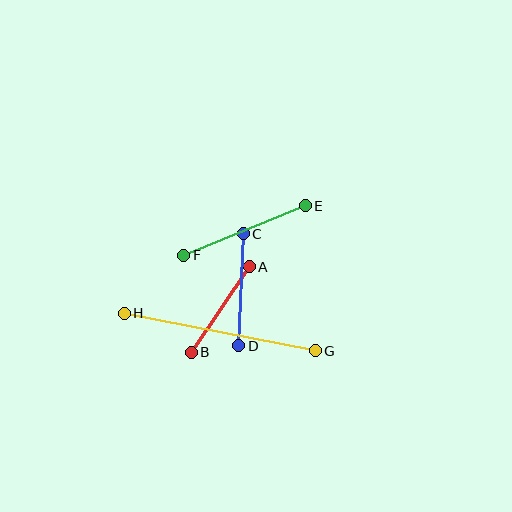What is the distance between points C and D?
The distance is approximately 112 pixels.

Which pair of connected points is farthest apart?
Points G and H are farthest apart.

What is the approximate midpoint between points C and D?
The midpoint is at approximately (241, 290) pixels.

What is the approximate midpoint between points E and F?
The midpoint is at approximately (244, 230) pixels.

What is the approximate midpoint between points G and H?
The midpoint is at approximately (220, 332) pixels.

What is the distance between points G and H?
The distance is approximately 195 pixels.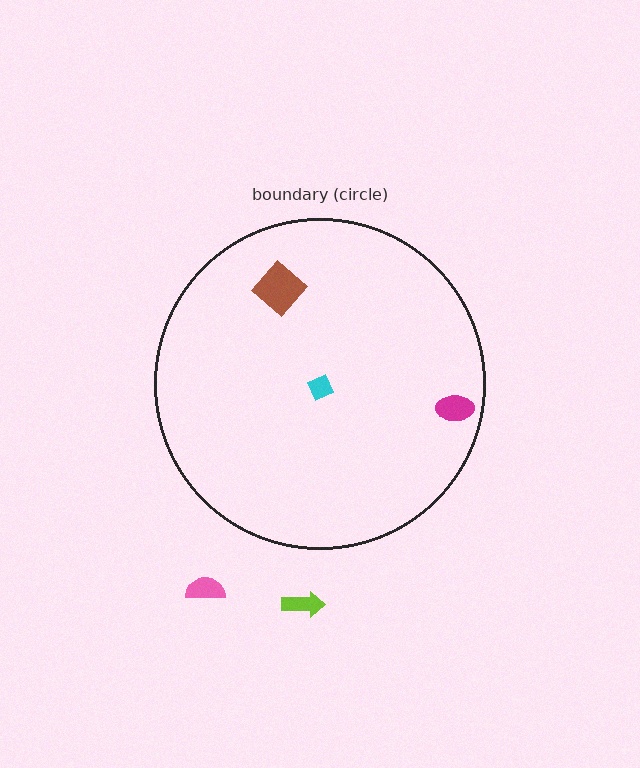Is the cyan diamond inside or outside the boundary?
Inside.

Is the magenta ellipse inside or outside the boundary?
Inside.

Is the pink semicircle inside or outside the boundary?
Outside.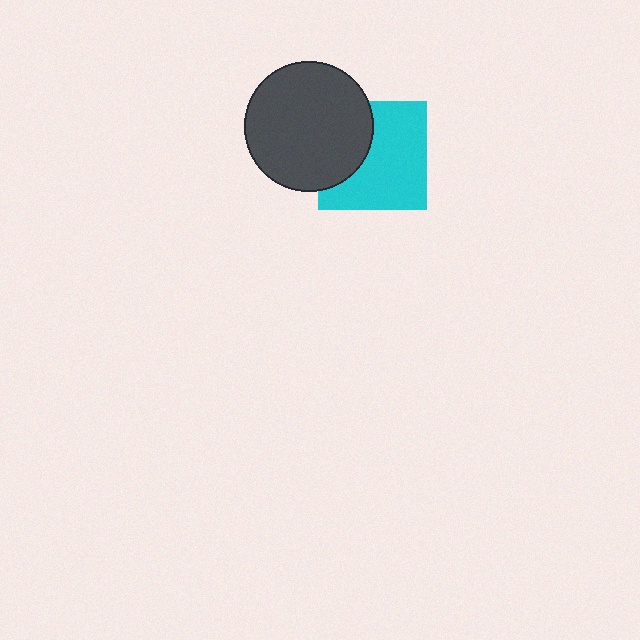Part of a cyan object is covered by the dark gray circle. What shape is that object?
It is a square.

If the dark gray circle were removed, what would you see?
You would see the complete cyan square.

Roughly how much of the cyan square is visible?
Most of it is visible (roughly 65%).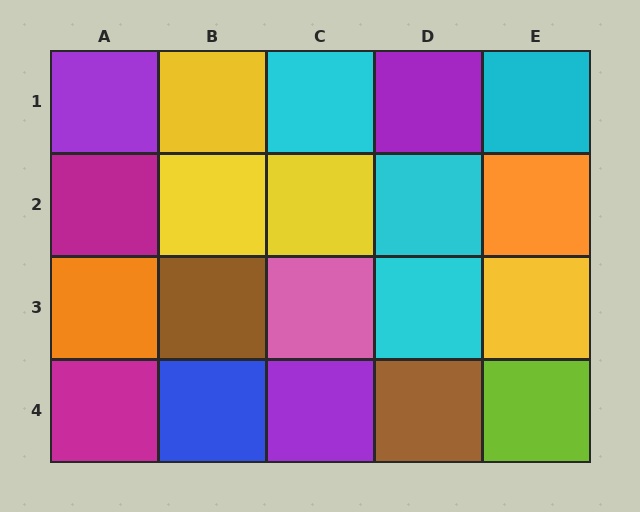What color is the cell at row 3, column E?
Yellow.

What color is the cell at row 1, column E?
Cyan.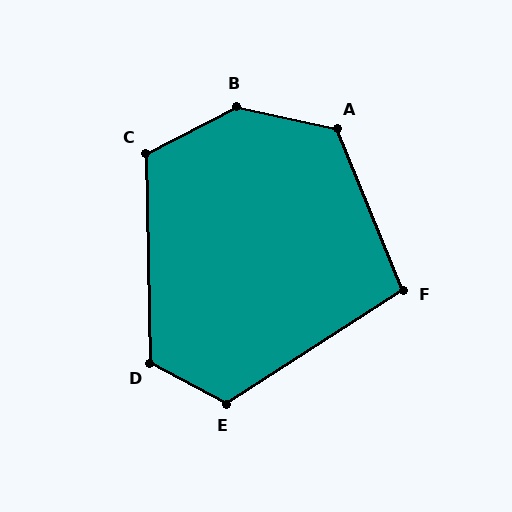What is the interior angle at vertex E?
Approximately 119 degrees (obtuse).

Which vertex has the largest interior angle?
B, at approximately 140 degrees.